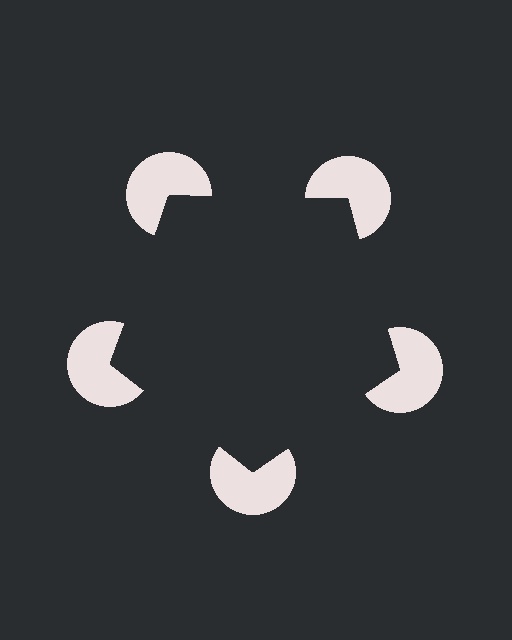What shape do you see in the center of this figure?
An illusory pentagon — its edges are inferred from the aligned wedge cuts in the pac-man discs, not physically drawn.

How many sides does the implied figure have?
5 sides.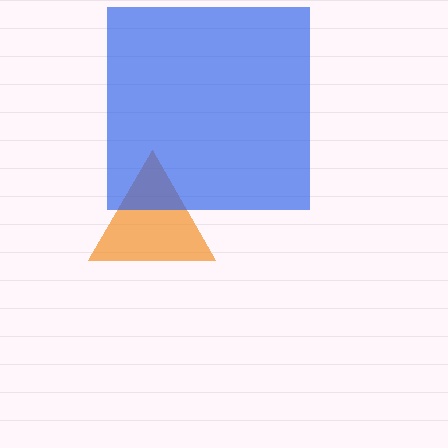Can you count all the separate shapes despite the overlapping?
Yes, there are 2 separate shapes.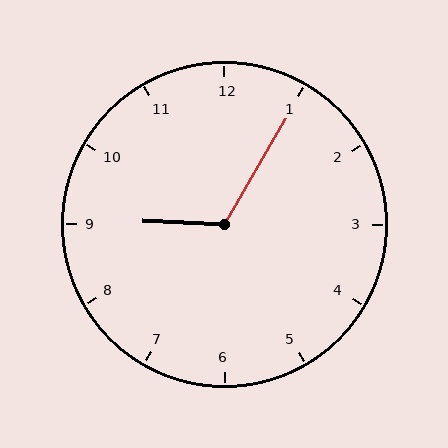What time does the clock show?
9:05.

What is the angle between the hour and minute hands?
Approximately 118 degrees.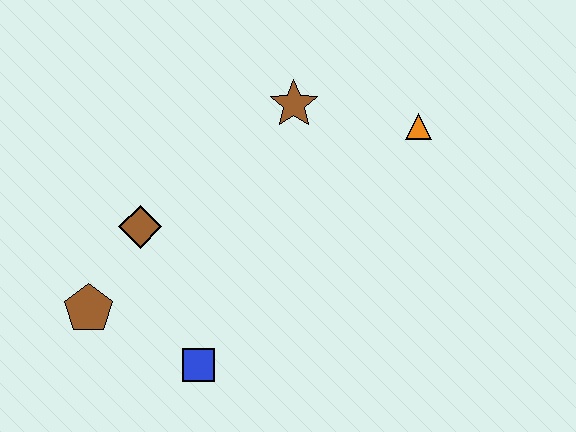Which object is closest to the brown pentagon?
The brown diamond is closest to the brown pentagon.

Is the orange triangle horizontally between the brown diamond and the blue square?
No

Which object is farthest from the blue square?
The orange triangle is farthest from the blue square.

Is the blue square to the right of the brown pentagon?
Yes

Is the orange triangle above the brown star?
No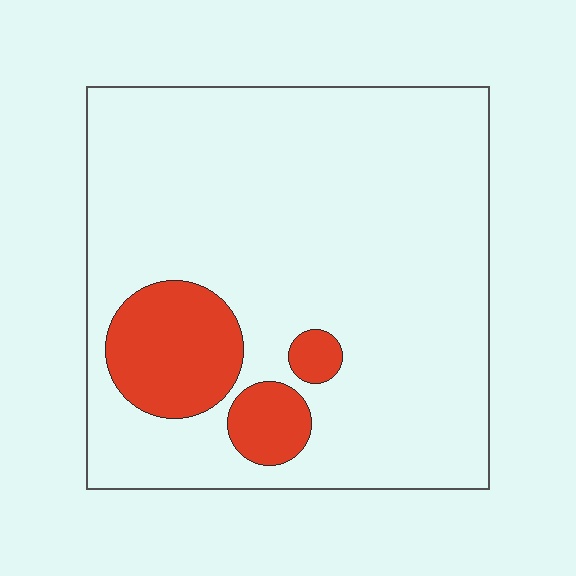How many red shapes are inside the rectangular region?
3.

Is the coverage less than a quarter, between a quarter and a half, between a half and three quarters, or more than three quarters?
Less than a quarter.